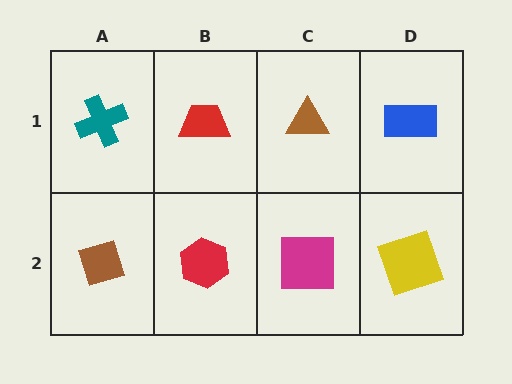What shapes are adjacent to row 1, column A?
A brown diamond (row 2, column A), a red trapezoid (row 1, column B).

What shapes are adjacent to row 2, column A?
A teal cross (row 1, column A), a red hexagon (row 2, column B).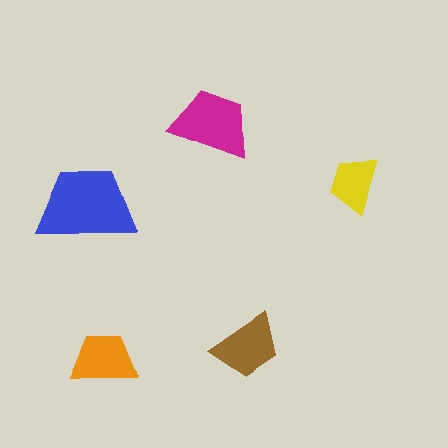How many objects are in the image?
There are 5 objects in the image.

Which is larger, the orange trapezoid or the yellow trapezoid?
The orange one.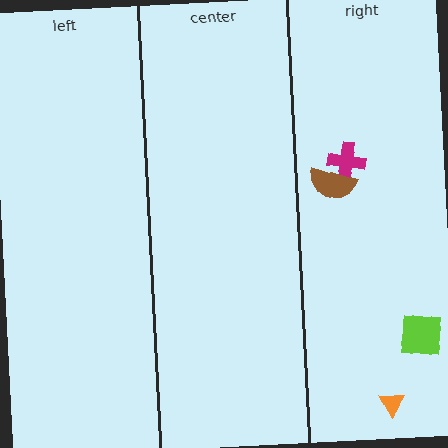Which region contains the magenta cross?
The right region.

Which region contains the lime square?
The right region.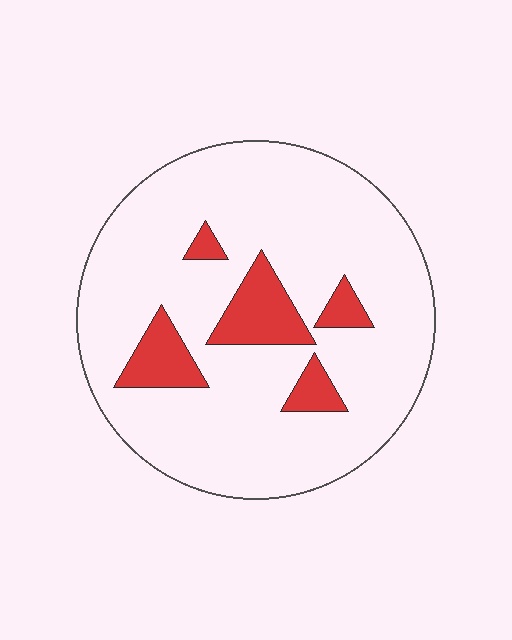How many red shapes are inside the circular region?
5.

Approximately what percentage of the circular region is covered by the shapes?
Approximately 15%.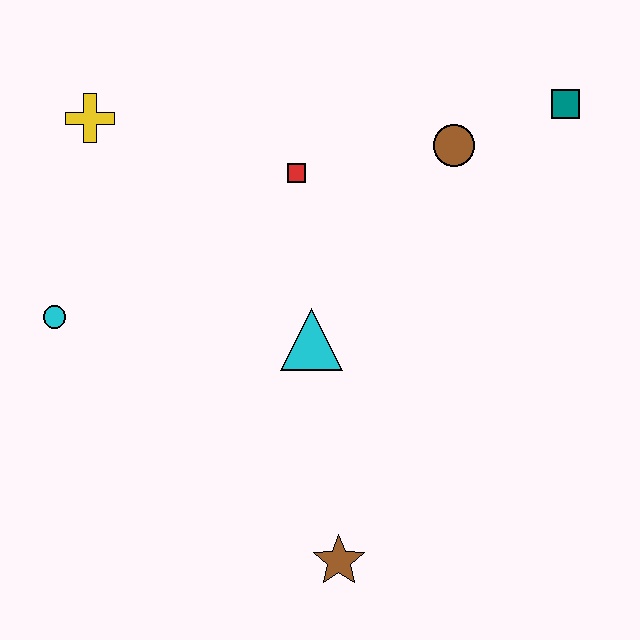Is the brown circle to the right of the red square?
Yes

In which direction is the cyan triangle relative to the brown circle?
The cyan triangle is below the brown circle.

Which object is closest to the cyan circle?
The yellow cross is closest to the cyan circle.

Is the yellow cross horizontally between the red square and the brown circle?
No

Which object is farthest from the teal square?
The cyan circle is farthest from the teal square.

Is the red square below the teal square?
Yes